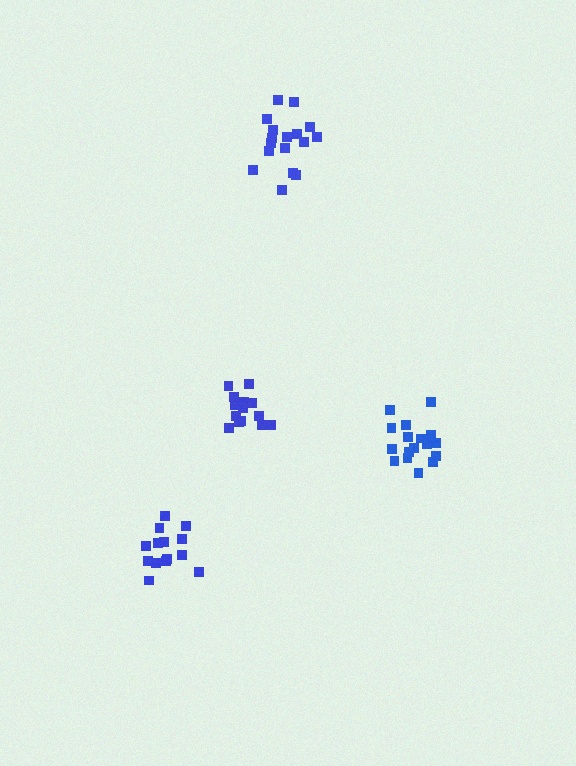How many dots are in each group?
Group 1: 14 dots, Group 2: 17 dots, Group 3: 15 dots, Group 4: 17 dots (63 total).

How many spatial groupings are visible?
There are 4 spatial groupings.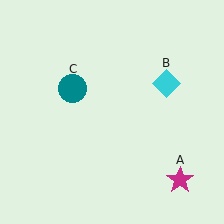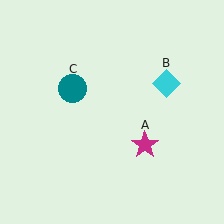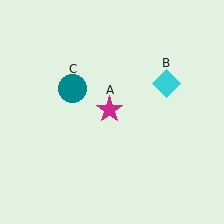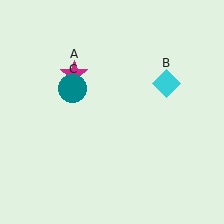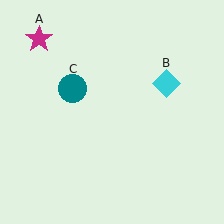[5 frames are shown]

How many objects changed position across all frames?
1 object changed position: magenta star (object A).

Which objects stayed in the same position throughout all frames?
Cyan diamond (object B) and teal circle (object C) remained stationary.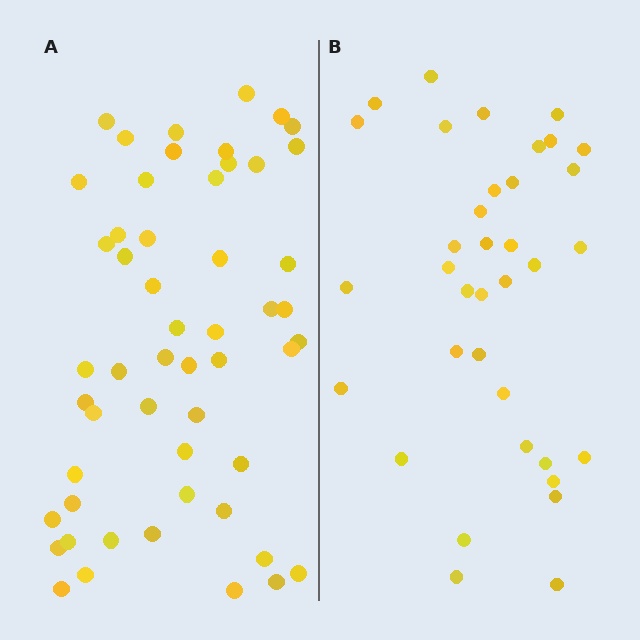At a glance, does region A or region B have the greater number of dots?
Region A (the left region) has more dots.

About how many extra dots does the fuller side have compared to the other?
Region A has approximately 15 more dots than region B.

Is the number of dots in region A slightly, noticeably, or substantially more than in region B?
Region A has substantially more. The ratio is roughly 1.5 to 1.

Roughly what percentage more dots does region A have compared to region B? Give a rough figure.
About 45% more.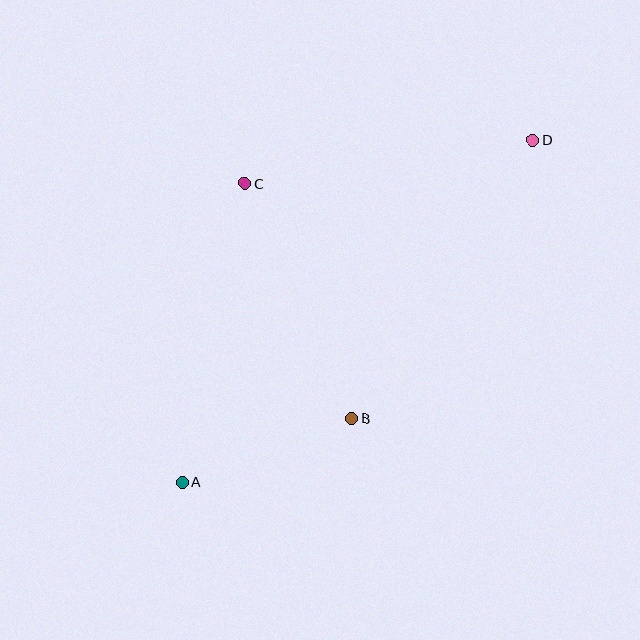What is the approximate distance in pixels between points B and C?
The distance between B and C is approximately 258 pixels.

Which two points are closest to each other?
Points A and B are closest to each other.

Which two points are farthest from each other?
Points A and D are farthest from each other.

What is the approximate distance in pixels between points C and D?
The distance between C and D is approximately 291 pixels.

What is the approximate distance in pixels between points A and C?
The distance between A and C is approximately 305 pixels.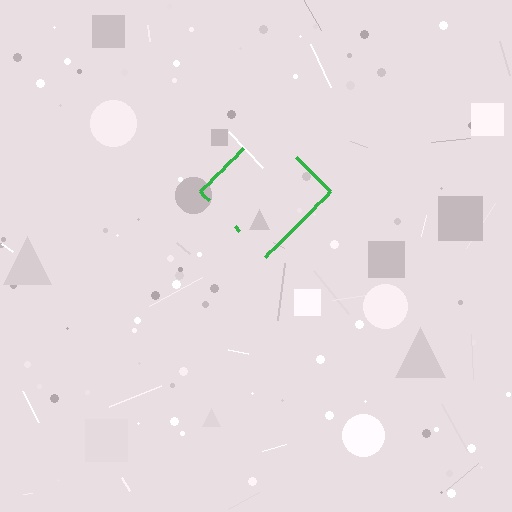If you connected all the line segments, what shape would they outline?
They would outline a diamond.